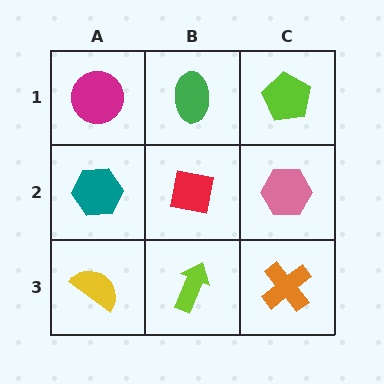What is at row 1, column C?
A lime pentagon.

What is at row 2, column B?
A red square.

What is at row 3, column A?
A yellow semicircle.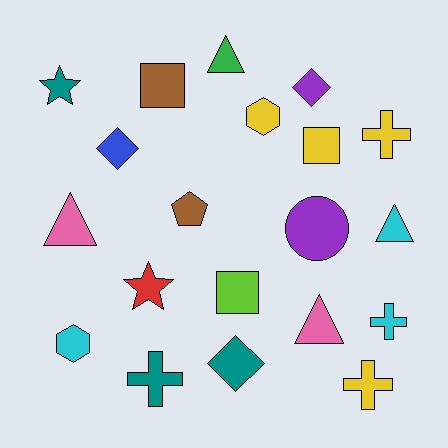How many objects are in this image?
There are 20 objects.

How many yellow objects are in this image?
There are 4 yellow objects.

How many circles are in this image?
There is 1 circle.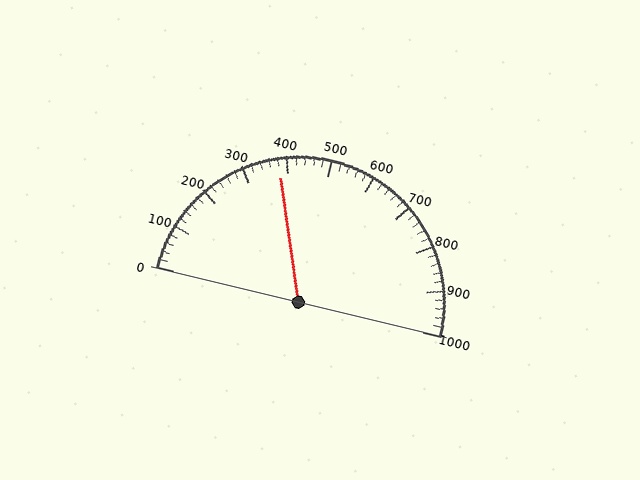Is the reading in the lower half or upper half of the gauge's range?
The reading is in the lower half of the range (0 to 1000).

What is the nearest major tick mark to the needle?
The nearest major tick mark is 400.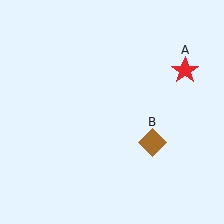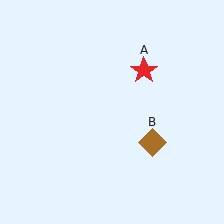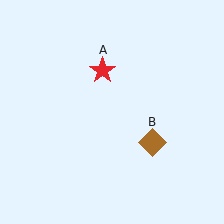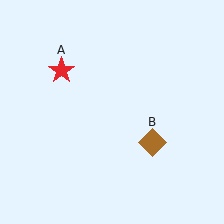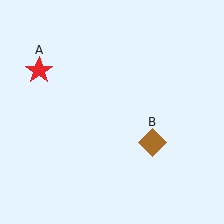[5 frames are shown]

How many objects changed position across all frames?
1 object changed position: red star (object A).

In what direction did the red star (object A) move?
The red star (object A) moved left.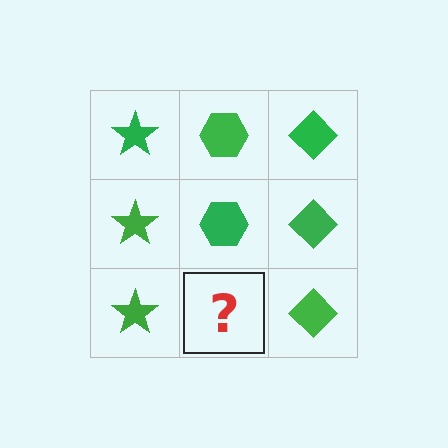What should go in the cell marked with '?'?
The missing cell should contain a green hexagon.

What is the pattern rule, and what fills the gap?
The rule is that each column has a consistent shape. The gap should be filled with a green hexagon.